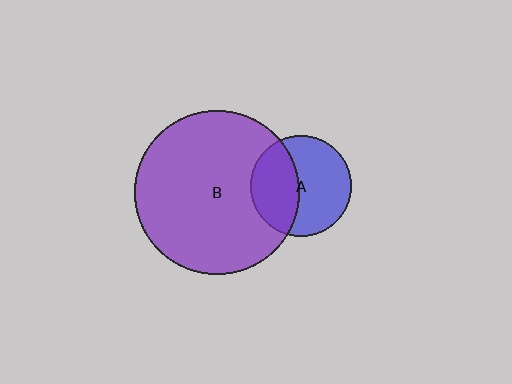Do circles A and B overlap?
Yes.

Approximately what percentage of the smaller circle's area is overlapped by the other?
Approximately 40%.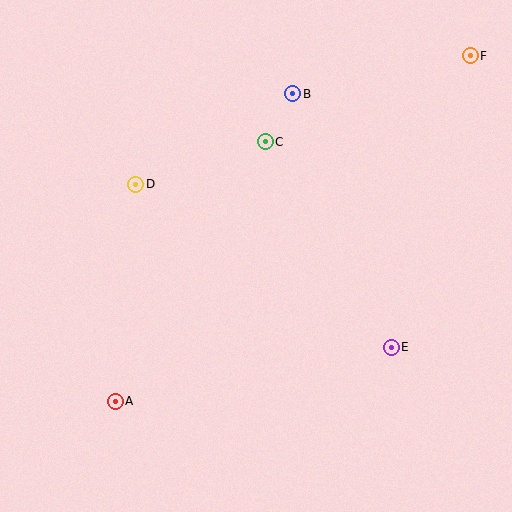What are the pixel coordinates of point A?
Point A is at (115, 401).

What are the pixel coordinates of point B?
Point B is at (293, 94).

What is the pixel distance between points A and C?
The distance between A and C is 300 pixels.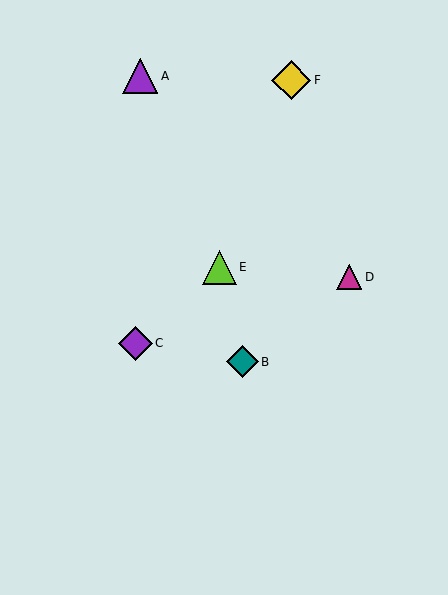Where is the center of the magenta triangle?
The center of the magenta triangle is at (349, 277).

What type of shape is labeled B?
Shape B is a teal diamond.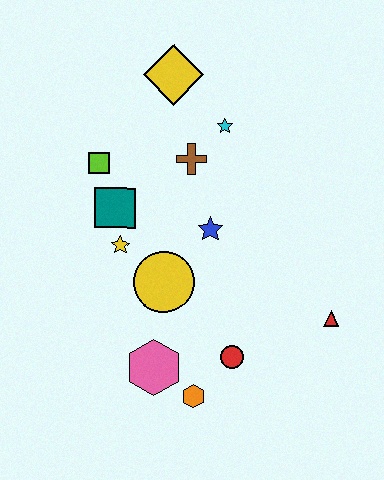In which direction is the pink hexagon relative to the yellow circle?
The pink hexagon is below the yellow circle.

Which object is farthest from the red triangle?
The yellow diamond is farthest from the red triangle.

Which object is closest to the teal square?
The yellow star is closest to the teal square.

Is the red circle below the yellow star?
Yes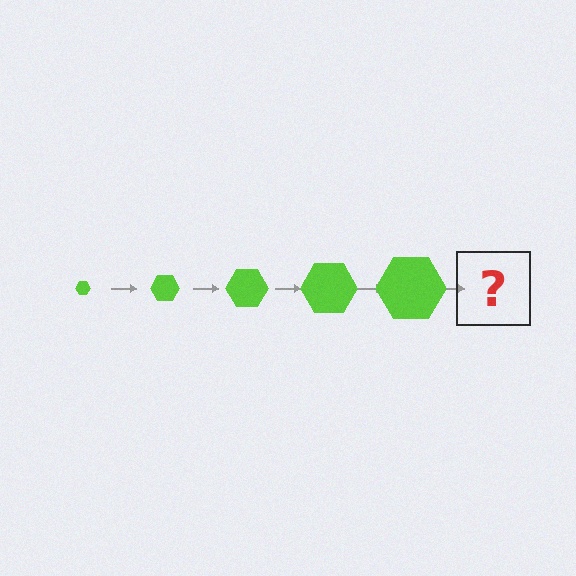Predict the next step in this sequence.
The next step is a lime hexagon, larger than the previous one.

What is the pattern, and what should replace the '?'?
The pattern is that the hexagon gets progressively larger each step. The '?' should be a lime hexagon, larger than the previous one.